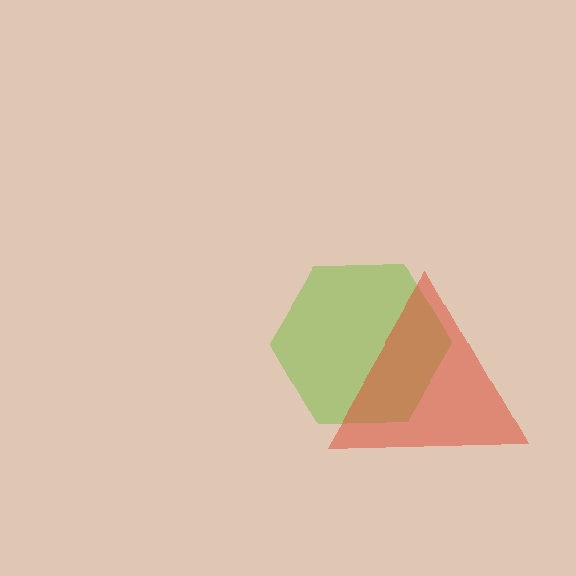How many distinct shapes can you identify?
There are 2 distinct shapes: a lime hexagon, a red triangle.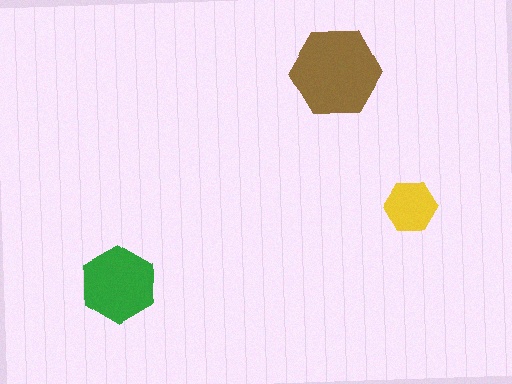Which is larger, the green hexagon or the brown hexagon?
The brown one.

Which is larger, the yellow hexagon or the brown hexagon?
The brown one.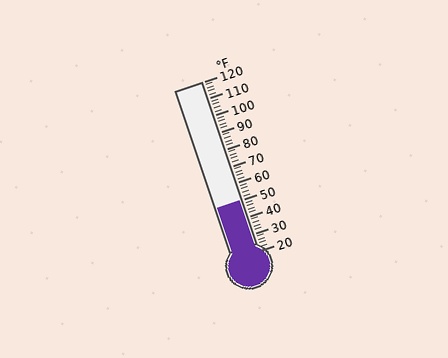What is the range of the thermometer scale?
The thermometer scale ranges from 20°F to 120°F.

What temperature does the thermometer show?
The thermometer shows approximately 50°F.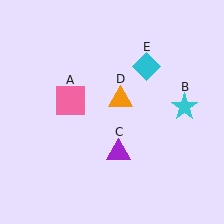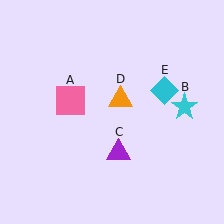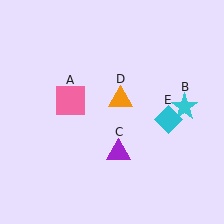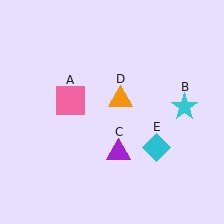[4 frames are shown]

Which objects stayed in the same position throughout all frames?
Pink square (object A) and cyan star (object B) and purple triangle (object C) and orange triangle (object D) remained stationary.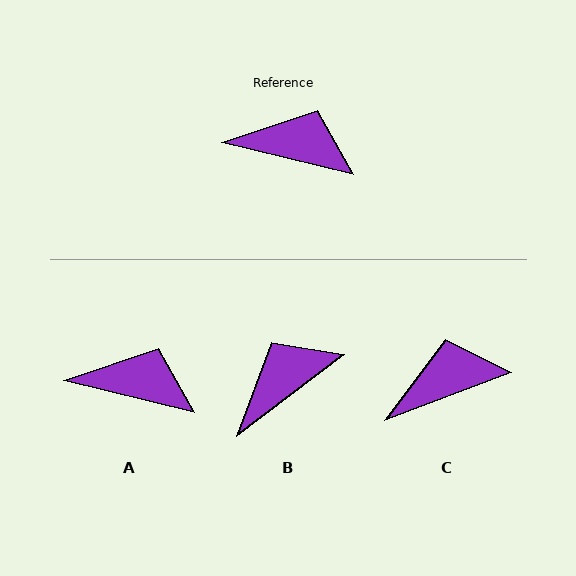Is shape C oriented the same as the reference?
No, it is off by about 34 degrees.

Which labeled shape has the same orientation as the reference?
A.